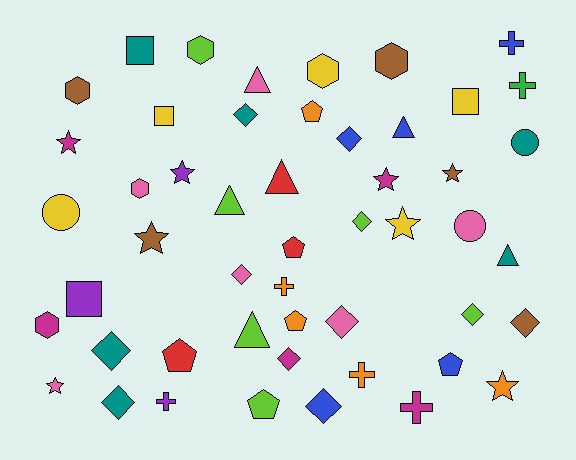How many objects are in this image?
There are 50 objects.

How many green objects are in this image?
There is 1 green object.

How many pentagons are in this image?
There are 6 pentagons.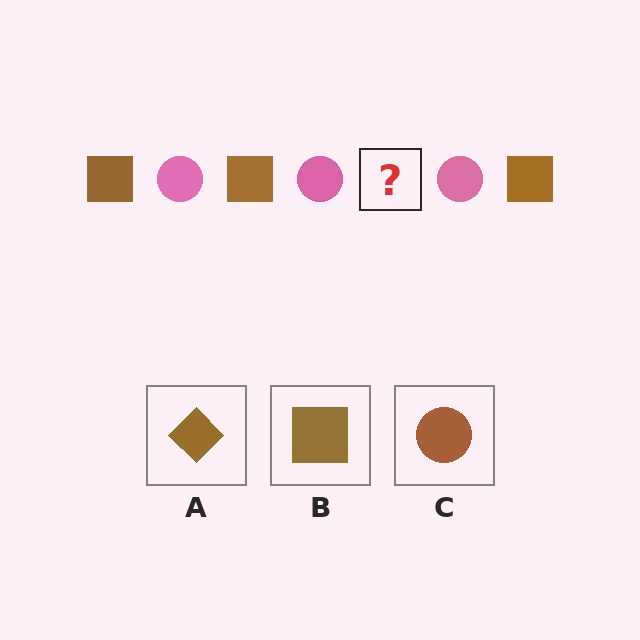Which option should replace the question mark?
Option B.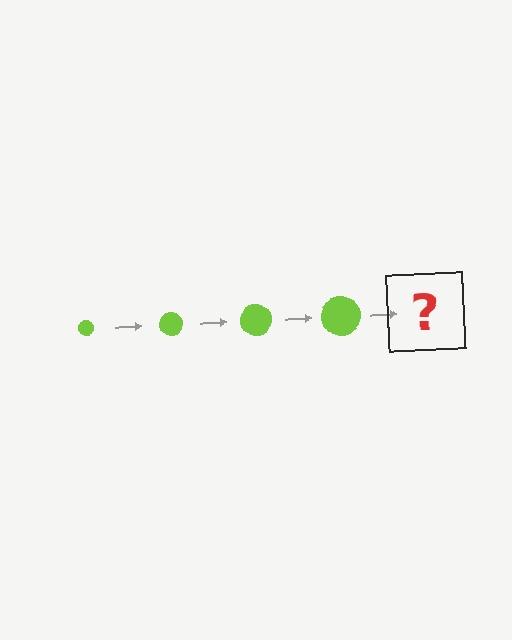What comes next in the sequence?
The next element should be a lime circle, larger than the previous one.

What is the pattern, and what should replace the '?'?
The pattern is that the circle gets progressively larger each step. The '?' should be a lime circle, larger than the previous one.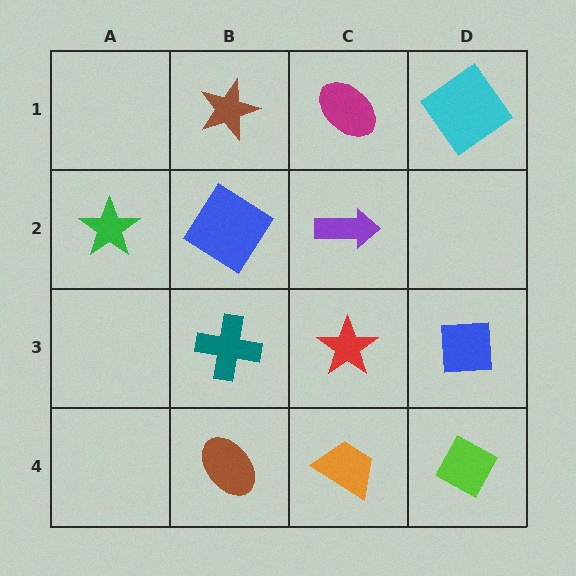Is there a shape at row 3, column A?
No, that cell is empty.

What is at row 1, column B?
A brown star.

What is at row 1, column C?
A magenta ellipse.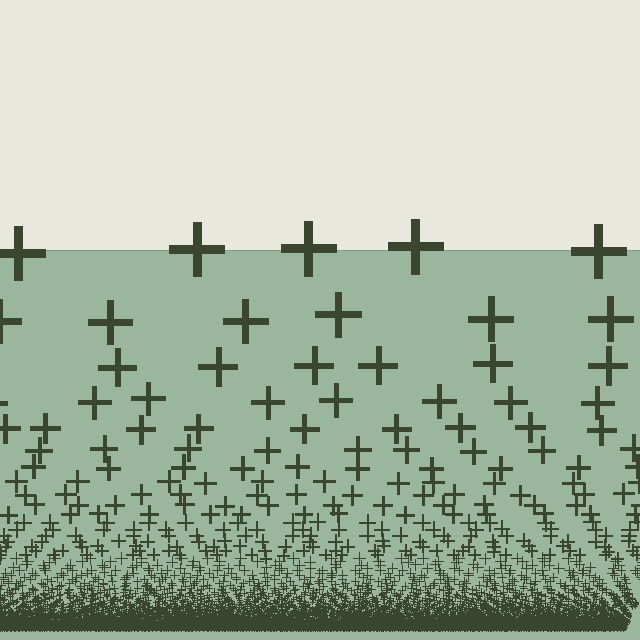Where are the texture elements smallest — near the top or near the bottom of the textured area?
Near the bottom.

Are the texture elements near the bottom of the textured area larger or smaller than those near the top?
Smaller. The gradient is inverted — elements near the bottom are smaller and denser.